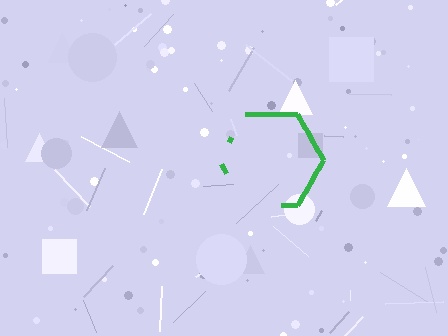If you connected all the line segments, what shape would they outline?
They would outline a hexagon.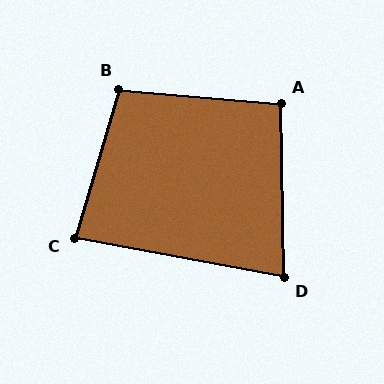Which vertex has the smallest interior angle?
D, at approximately 79 degrees.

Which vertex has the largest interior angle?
B, at approximately 101 degrees.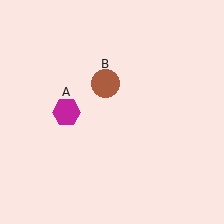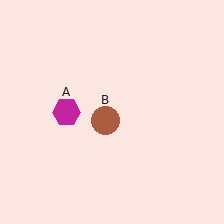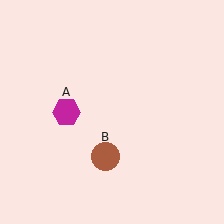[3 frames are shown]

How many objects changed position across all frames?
1 object changed position: brown circle (object B).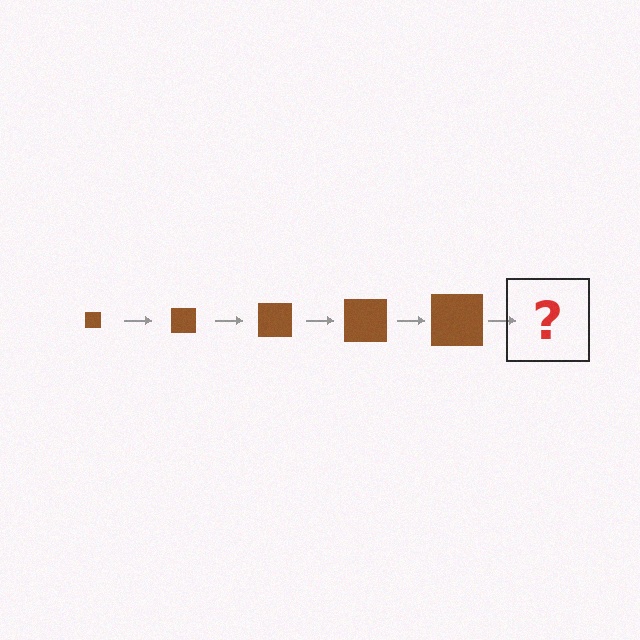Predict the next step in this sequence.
The next step is a brown square, larger than the previous one.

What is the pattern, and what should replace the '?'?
The pattern is that the square gets progressively larger each step. The '?' should be a brown square, larger than the previous one.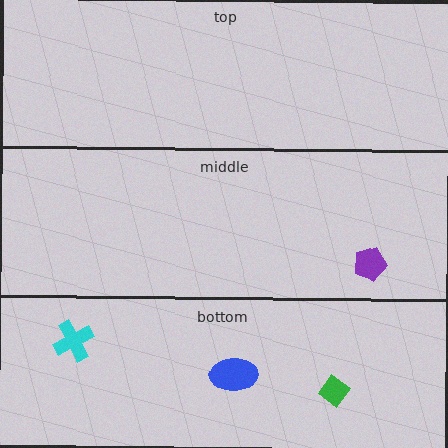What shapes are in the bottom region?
The blue ellipse, the green diamond, the cyan cross.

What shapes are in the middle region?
The purple pentagon.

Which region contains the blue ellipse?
The bottom region.